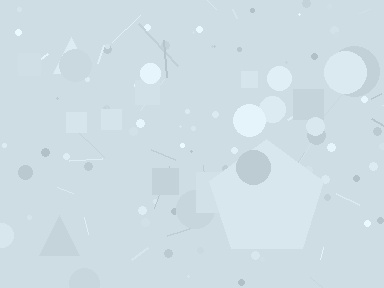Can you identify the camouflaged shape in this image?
The camouflaged shape is a pentagon.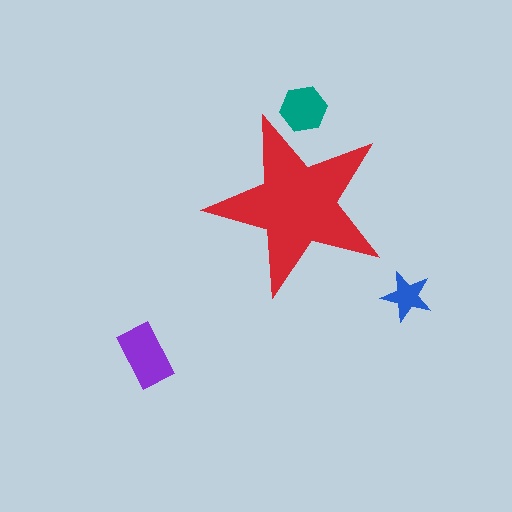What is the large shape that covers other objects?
A red star.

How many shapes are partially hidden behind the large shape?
1 shape is partially hidden.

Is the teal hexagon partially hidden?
Yes, the teal hexagon is partially hidden behind the red star.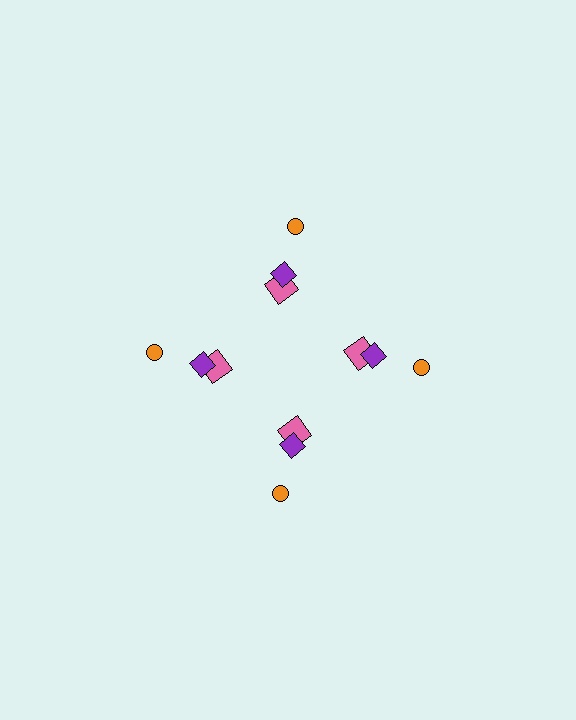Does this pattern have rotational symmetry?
Yes, this pattern has 4-fold rotational symmetry. It looks the same after rotating 90 degrees around the center.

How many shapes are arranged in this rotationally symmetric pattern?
There are 12 shapes, arranged in 4 groups of 3.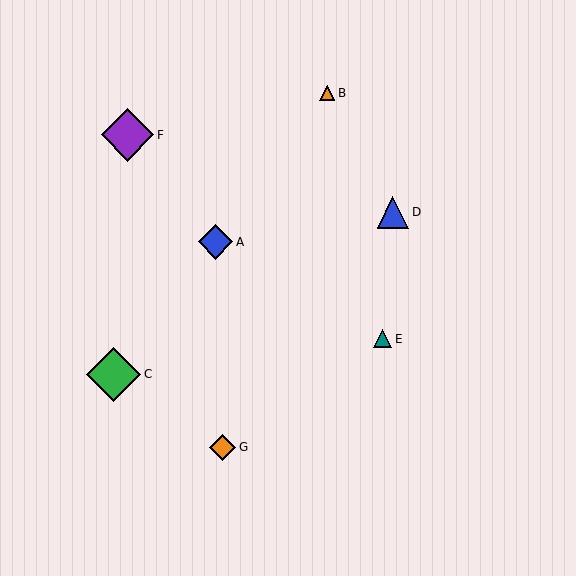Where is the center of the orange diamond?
The center of the orange diamond is at (223, 447).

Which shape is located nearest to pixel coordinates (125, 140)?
The purple diamond (labeled F) at (127, 135) is nearest to that location.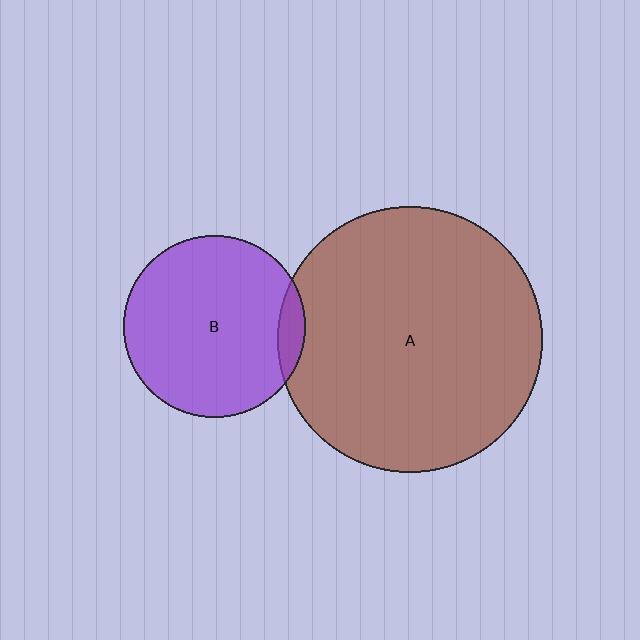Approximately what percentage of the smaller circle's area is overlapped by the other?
Approximately 10%.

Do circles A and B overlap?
Yes.